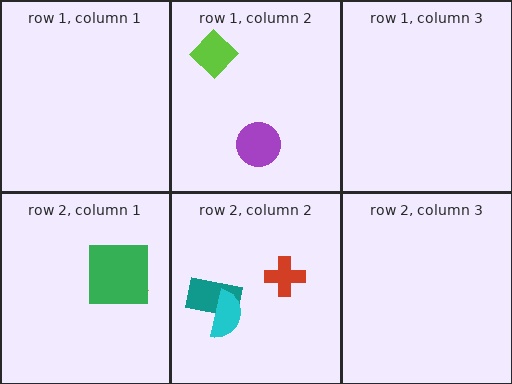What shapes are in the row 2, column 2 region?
The teal rectangle, the red cross, the cyan semicircle.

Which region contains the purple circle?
The row 1, column 2 region.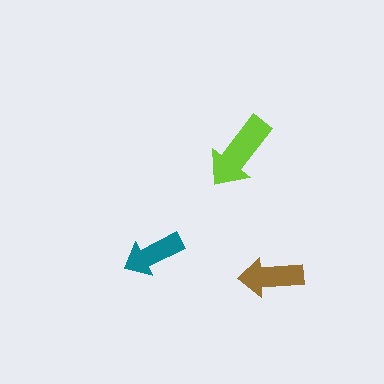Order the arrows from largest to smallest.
the lime one, the brown one, the teal one.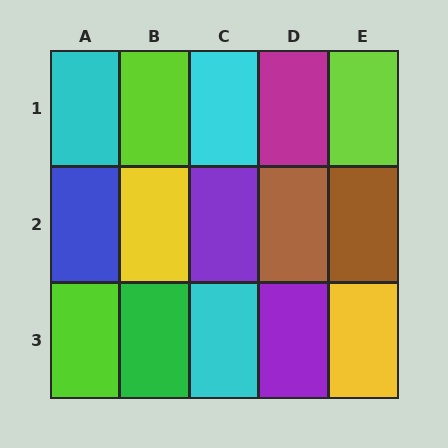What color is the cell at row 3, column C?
Cyan.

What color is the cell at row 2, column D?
Brown.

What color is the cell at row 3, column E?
Yellow.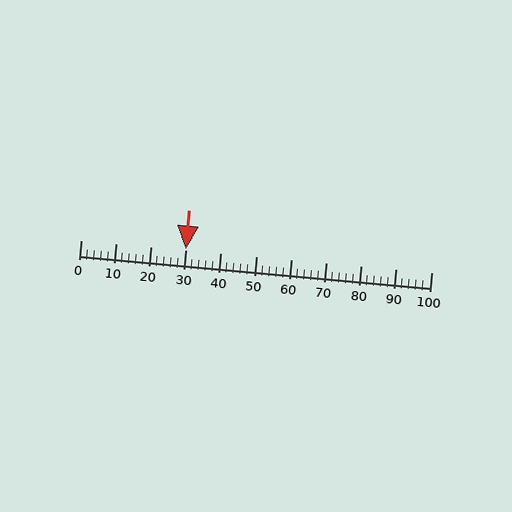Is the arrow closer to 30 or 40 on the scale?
The arrow is closer to 30.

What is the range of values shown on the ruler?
The ruler shows values from 0 to 100.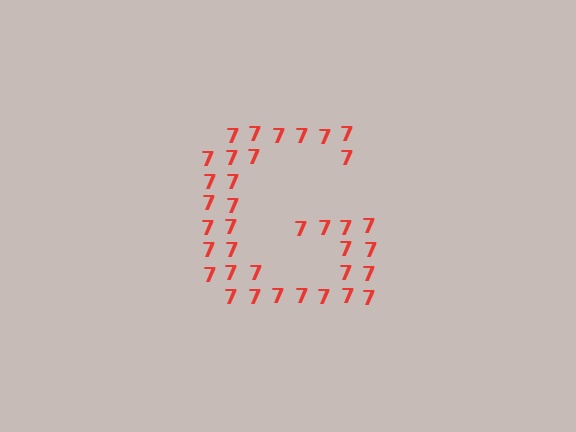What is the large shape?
The large shape is the letter G.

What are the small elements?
The small elements are digit 7's.